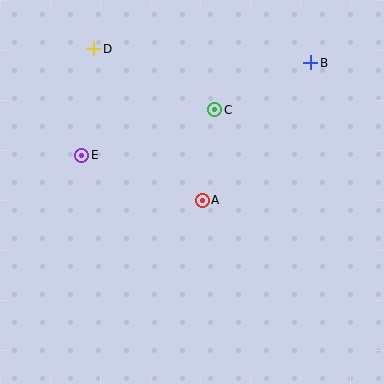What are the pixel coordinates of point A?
Point A is at (202, 200).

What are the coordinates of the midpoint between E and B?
The midpoint between E and B is at (196, 109).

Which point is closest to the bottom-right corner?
Point A is closest to the bottom-right corner.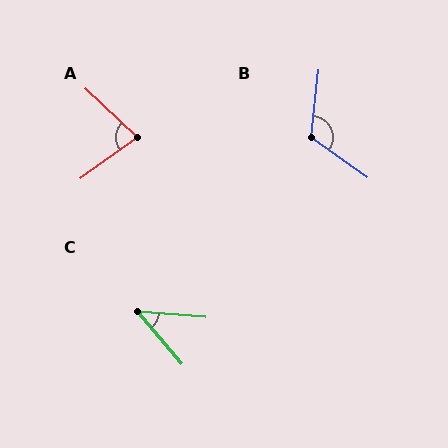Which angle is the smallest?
C, at approximately 46 degrees.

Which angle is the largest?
B, at approximately 120 degrees.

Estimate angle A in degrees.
Approximately 80 degrees.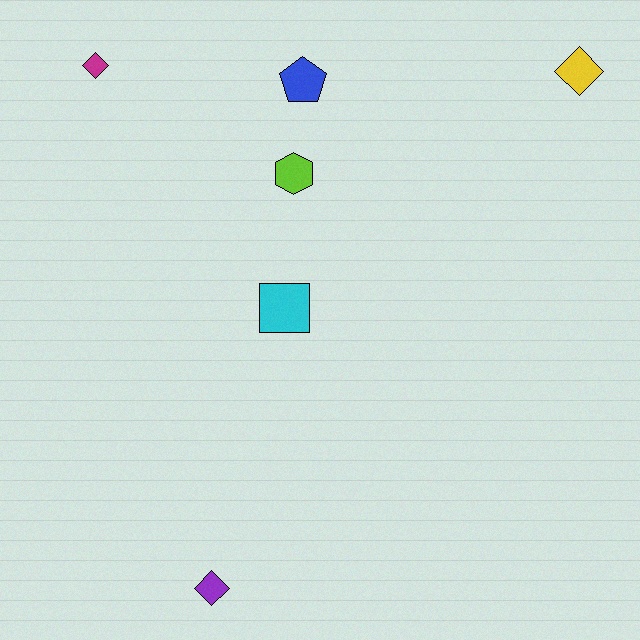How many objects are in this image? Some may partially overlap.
There are 6 objects.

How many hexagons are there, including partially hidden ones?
There is 1 hexagon.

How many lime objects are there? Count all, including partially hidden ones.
There is 1 lime object.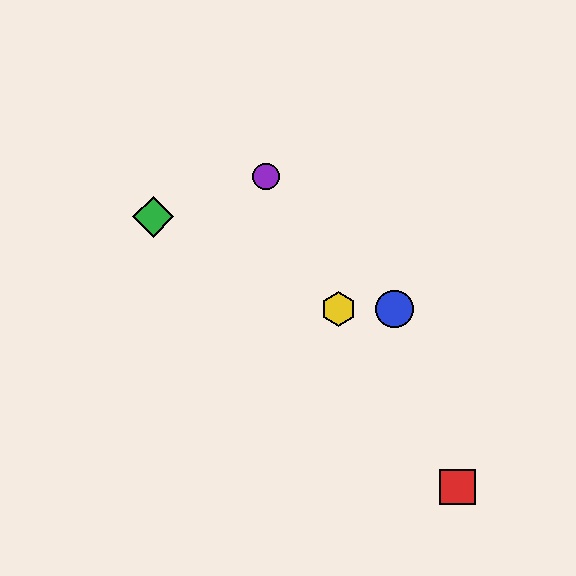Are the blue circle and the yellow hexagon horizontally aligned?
Yes, both are at y≈309.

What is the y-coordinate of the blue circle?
The blue circle is at y≈309.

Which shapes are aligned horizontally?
The blue circle, the yellow hexagon are aligned horizontally.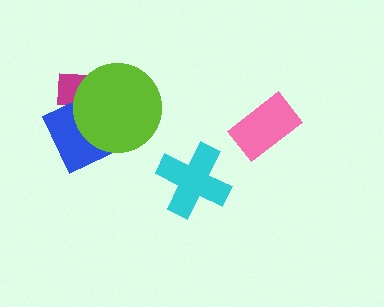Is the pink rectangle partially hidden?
No, no other shape covers it.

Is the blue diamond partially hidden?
Yes, it is partially covered by another shape.